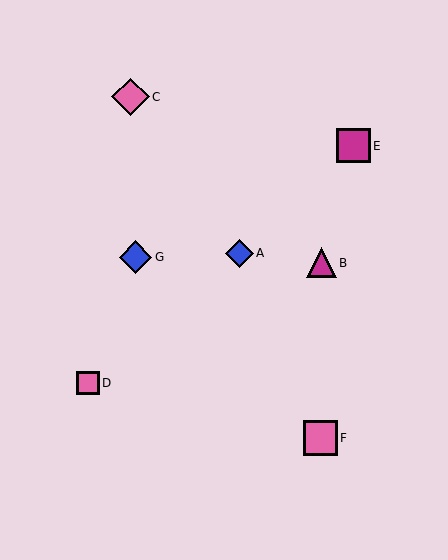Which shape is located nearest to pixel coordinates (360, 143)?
The magenta square (labeled E) at (353, 146) is nearest to that location.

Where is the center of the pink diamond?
The center of the pink diamond is at (131, 97).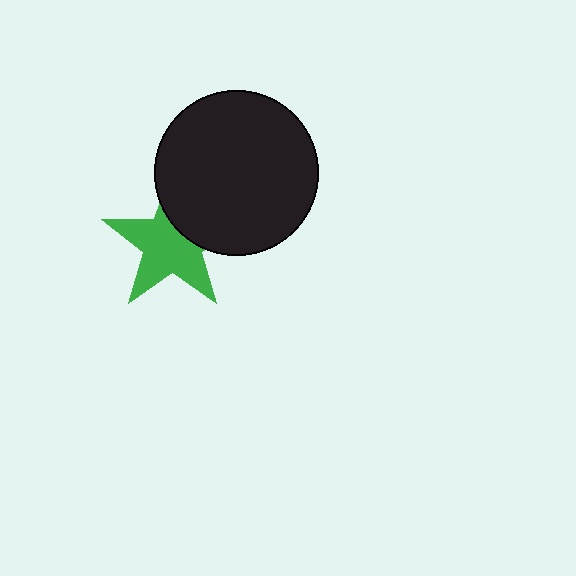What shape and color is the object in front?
The object in front is a black circle.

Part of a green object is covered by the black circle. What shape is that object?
It is a star.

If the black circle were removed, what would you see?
You would see the complete green star.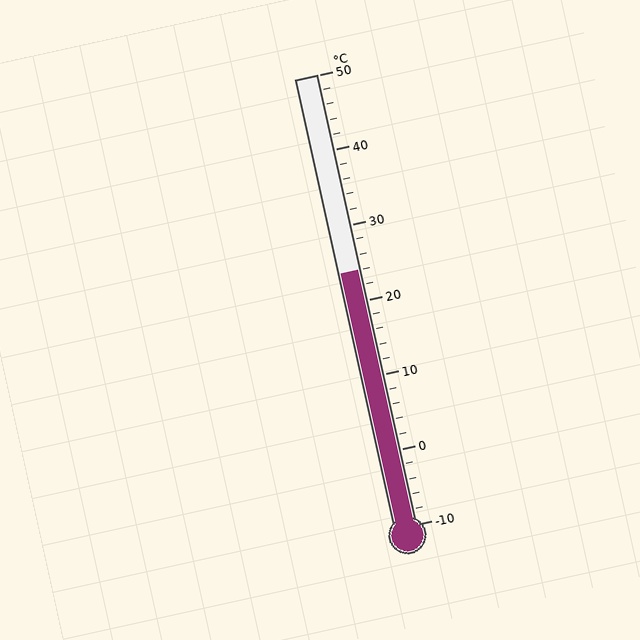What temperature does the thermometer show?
The thermometer shows approximately 24°C.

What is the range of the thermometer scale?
The thermometer scale ranges from -10°C to 50°C.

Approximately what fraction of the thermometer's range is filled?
The thermometer is filled to approximately 55% of its range.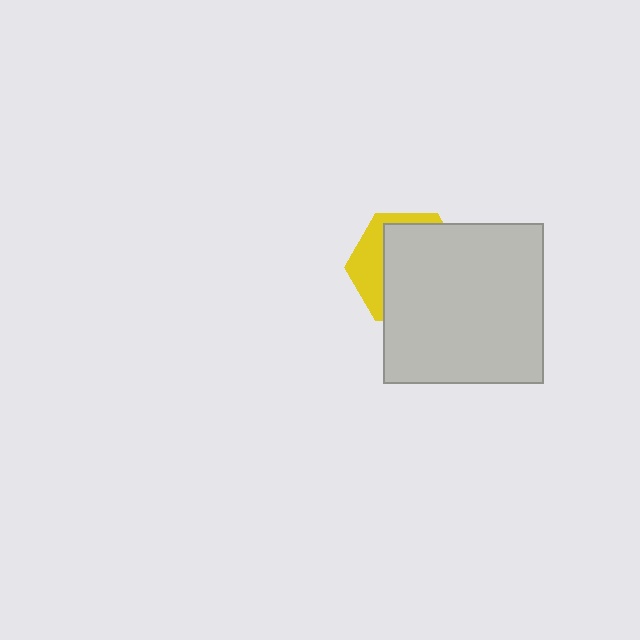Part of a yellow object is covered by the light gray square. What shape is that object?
It is a hexagon.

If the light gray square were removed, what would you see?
You would see the complete yellow hexagon.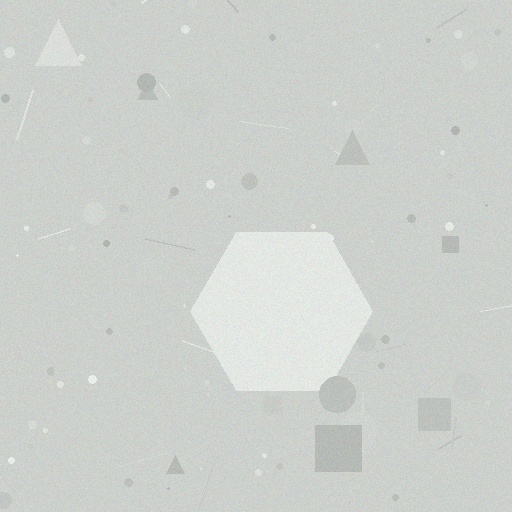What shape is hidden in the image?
A hexagon is hidden in the image.